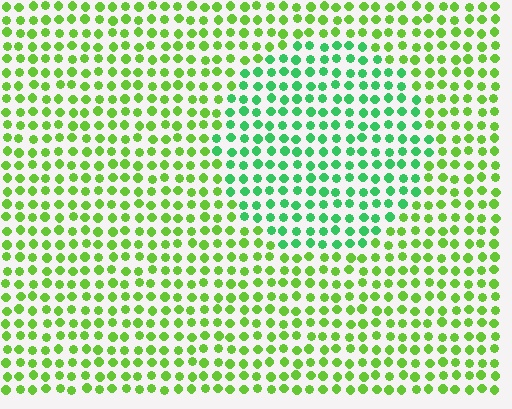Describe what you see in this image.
The image is filled with small lime elements in a uniform arrangement. A circle-shaped region is visible where the elements are tinted to a slightly different hue, forming a subtle color boundary.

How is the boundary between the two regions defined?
The boundary is defined purely by a slight shift in hue (about 38 degrees). Spacing, size, and orientation are identical on both sides.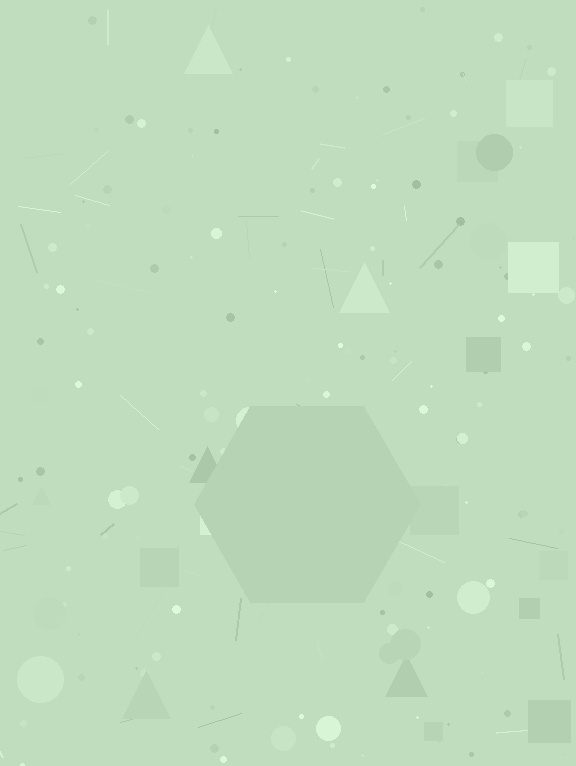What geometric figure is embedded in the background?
A hexagon is embedded in the background.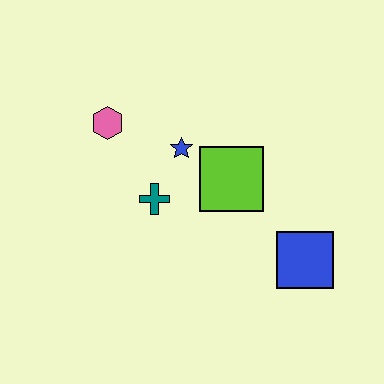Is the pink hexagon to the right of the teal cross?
No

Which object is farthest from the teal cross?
The blue square is farthest from the teal cross.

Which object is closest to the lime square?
The blue star is closest to the lime square.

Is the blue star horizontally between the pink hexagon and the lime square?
Yes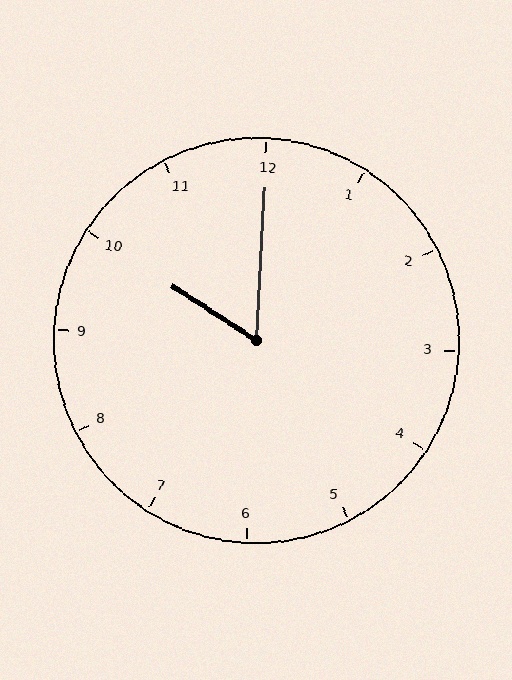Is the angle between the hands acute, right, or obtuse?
It is acute.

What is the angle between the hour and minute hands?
Approximately 60 degrees.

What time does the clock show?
10:00.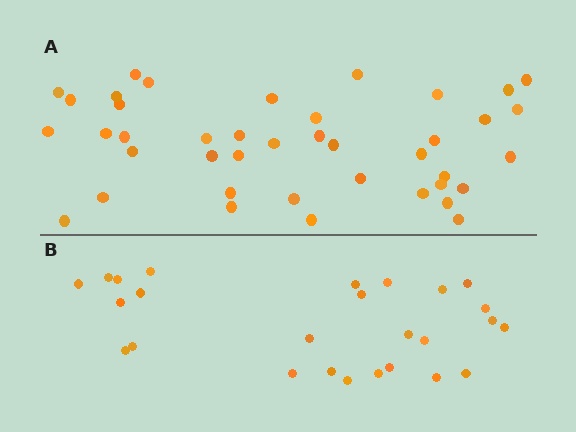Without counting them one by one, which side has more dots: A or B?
Region A (the top region) has more dots.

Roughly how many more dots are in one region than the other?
Region A has approximately 15 more dots than region B.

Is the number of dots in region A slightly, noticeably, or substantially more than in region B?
Region A has substantially more. The ratio is roughly 1.6 to 1.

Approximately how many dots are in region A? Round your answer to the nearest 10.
About 40 dots. (The exact count is 41, which rounds to 40.)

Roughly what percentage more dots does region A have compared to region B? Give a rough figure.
About 60% more.